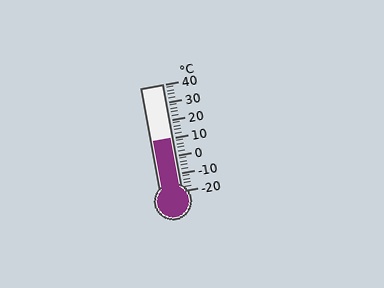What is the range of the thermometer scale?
The thermometer scale ranges from -20°C to 40°C.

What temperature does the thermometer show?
The thermometer shows approximately 10°C.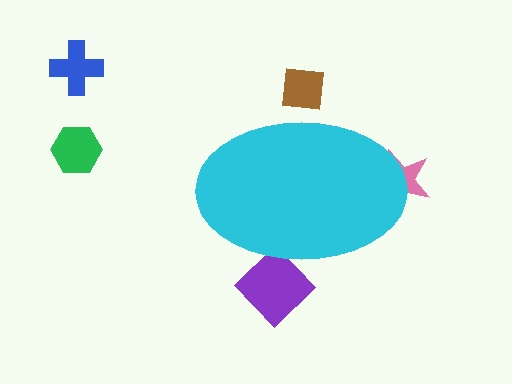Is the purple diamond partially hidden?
Yes, the purple diamond is partially hidden behind the cyan ellipse.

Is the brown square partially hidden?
Yes, the brown square is partially hidden behind the cyan ellipse.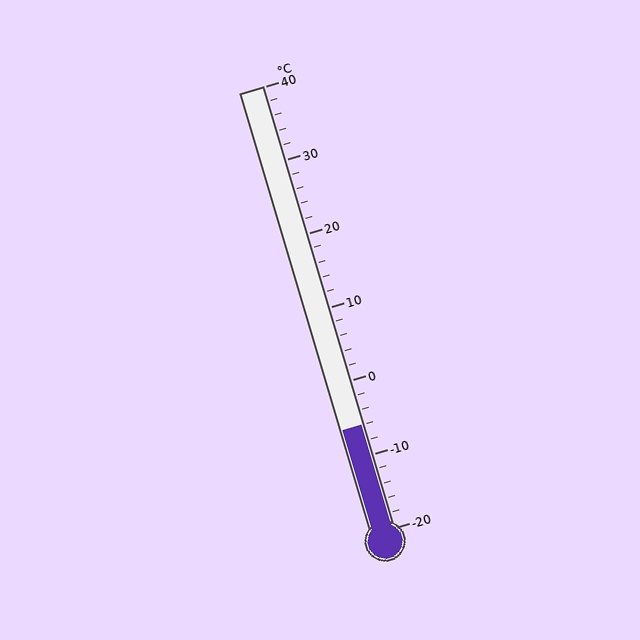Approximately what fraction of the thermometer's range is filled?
The thermometer is filled to approximately 25% of its range.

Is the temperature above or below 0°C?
The temperature is below 0°C.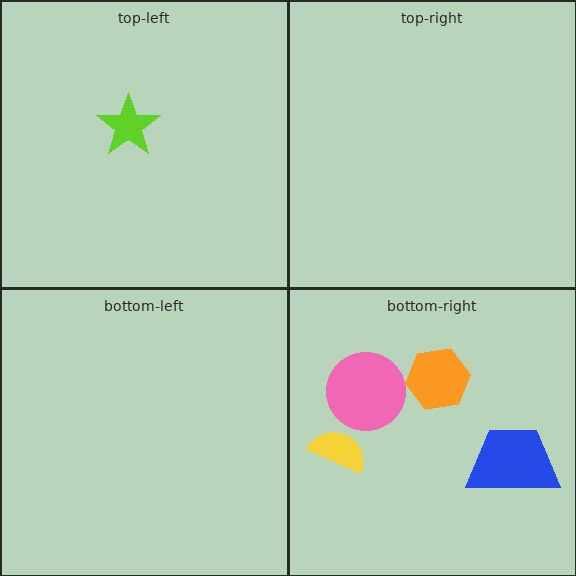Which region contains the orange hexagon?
The bottom-right region.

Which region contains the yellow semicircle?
The bottom-right region.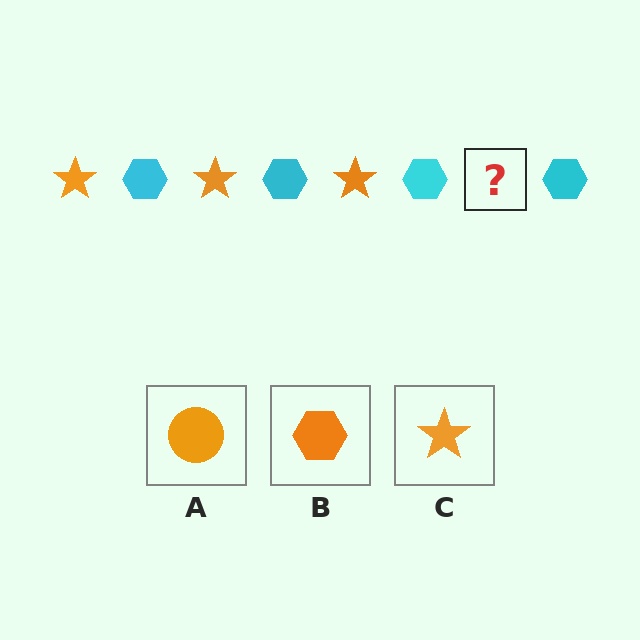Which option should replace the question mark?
Option C.